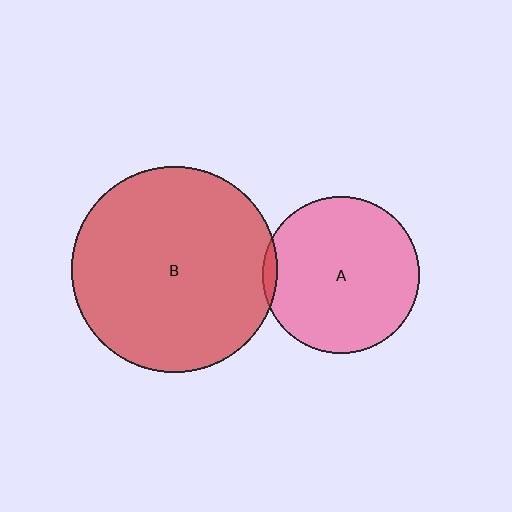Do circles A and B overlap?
Yes.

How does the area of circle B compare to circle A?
Approximately 1.7 times.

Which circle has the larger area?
Circle B (red).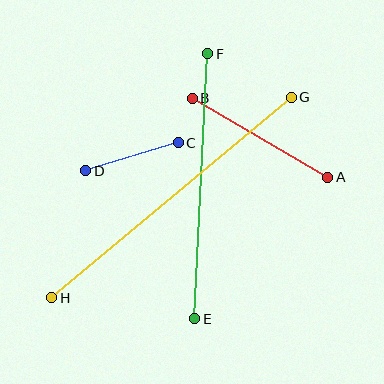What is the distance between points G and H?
The distance is approximately 312 pixels.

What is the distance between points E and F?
The distance is approximately 265 pixels.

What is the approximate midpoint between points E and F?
The midpoint is at approximately (201, 186) pixels.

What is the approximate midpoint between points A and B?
The midpoint is at approximately (260, 138) pixels.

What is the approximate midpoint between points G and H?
The midpoint is at approximately (172, 198) pixels.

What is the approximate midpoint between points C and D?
The midpoint is at approximately (132, 157) pixels.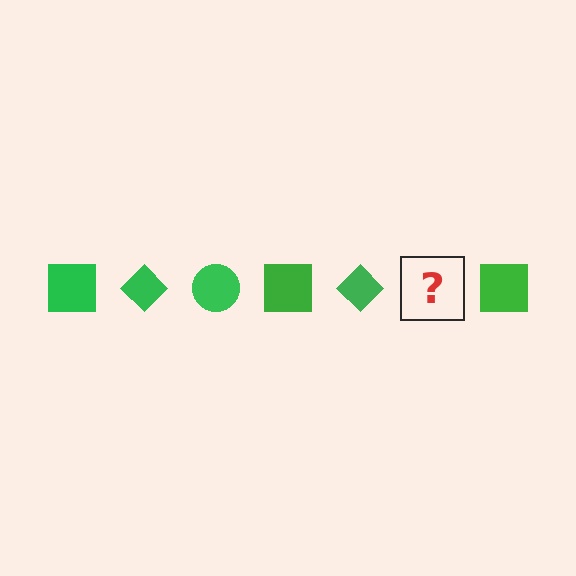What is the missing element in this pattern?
The missing element is a green circle.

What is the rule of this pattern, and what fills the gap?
The rule is that the pattern cycles through square, diamond, circle shapes in green. The gap should be filled with a green circle.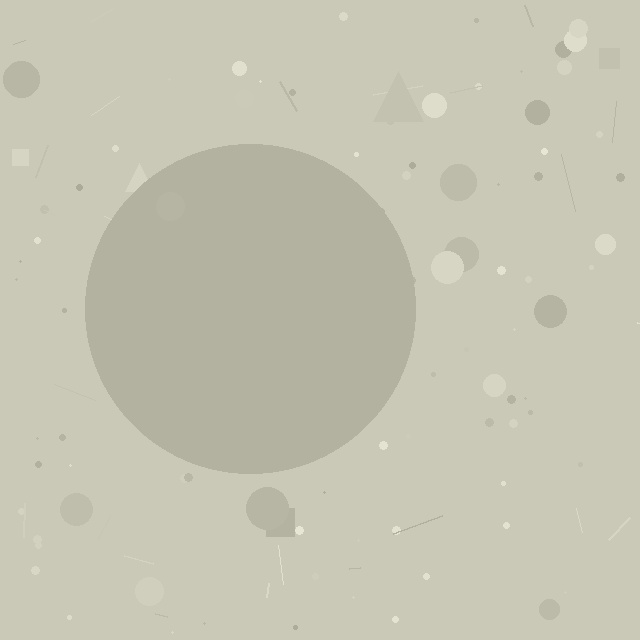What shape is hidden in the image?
A circle is hidden in the image.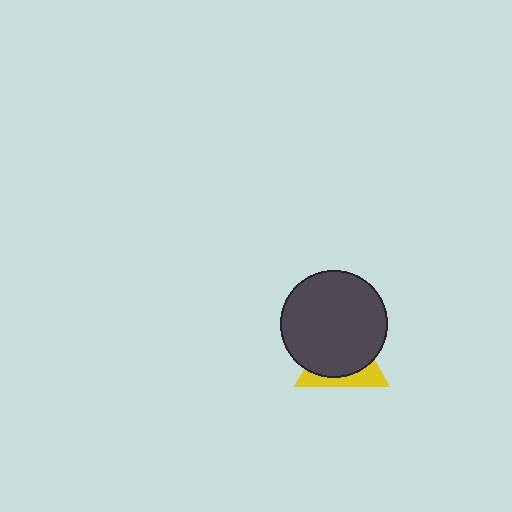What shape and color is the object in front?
The object in front is a dark gray circle.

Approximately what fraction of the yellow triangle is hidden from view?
Roughly 68% of the yellow triangle is hidden behind the dark gray circle.